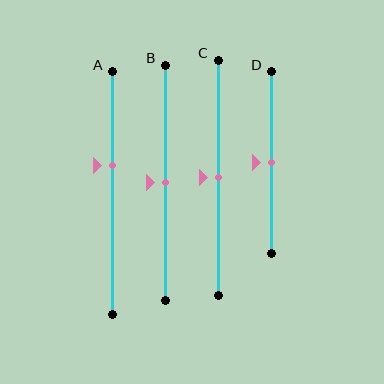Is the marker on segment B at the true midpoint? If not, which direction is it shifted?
Yes, the marker on segment B is at the true midpoint.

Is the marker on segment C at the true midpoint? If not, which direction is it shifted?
Yes, the marker on segment C is at the true midpoint.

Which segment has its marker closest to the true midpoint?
Segment B has its marker closest to the true midpoint.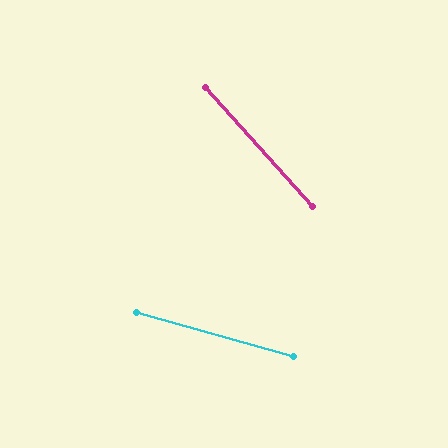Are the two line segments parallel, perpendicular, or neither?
Neither parallel nor perpendicular — they differ by about 32°.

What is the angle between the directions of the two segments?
Approximately 32 degrees.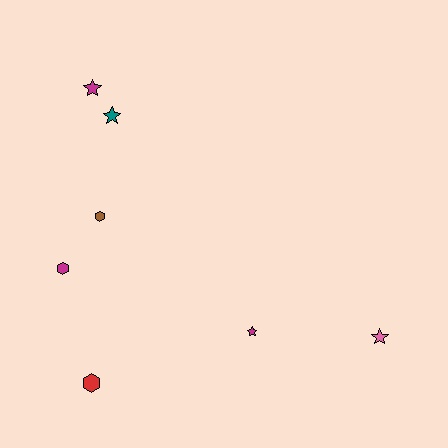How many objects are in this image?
There are 7 objects.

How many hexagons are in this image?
There are 3 hexagons.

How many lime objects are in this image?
There are no lime objects.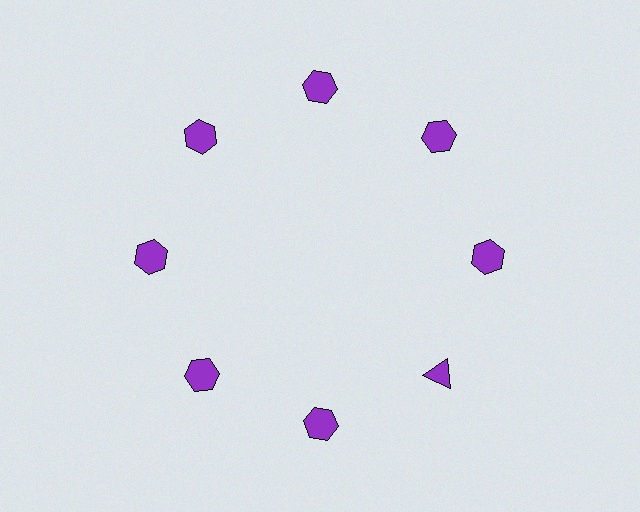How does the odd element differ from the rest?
It has a different shape: triangle instead of hexagon.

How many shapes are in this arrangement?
There are 8 shapes arranged in a ring pattern.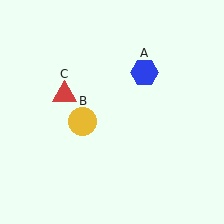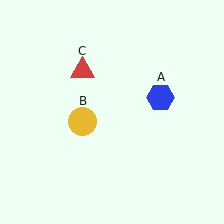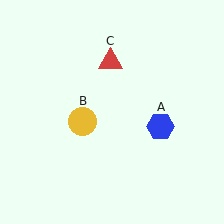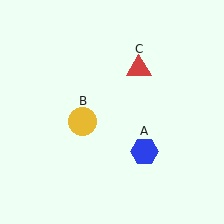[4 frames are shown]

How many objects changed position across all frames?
2 objects changed position: blue hexagon (object A), red triangle (object C).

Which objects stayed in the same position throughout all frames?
Yellow circle (object B) remained stationary.